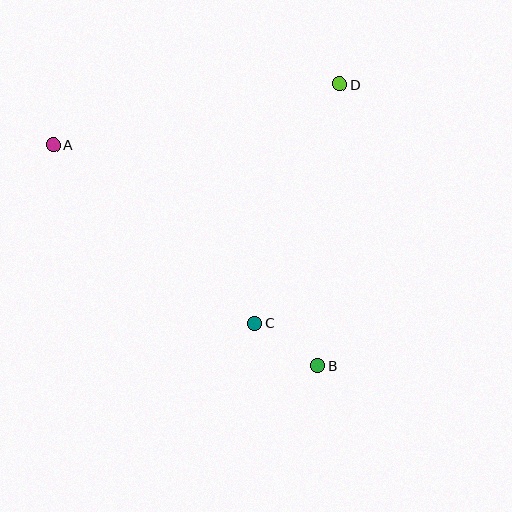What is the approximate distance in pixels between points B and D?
The distance between B and D is approximately 283 pixels.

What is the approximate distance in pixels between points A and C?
The distance between A and C is approximately 269 pixels.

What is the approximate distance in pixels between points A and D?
The distance between A and D is approximately 293 pixels.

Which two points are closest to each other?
Points B and C are closest to each other.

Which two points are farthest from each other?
Points A and B are farthest from each other.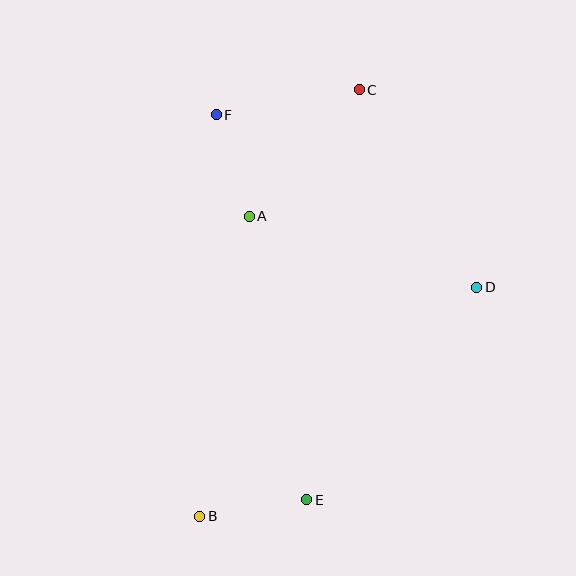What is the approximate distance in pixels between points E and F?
The distance between E and F is approximately 396 pixels.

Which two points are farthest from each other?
Points B and C are farthest from each other.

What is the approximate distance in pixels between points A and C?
The distance between A and C is approximately 168 pixels.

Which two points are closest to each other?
Points A and F are closest to each other.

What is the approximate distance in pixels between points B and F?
The distance between B and F is approximately 402 pixels.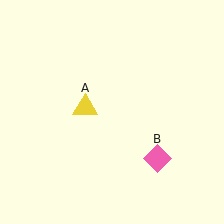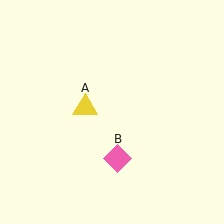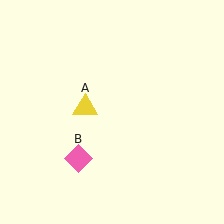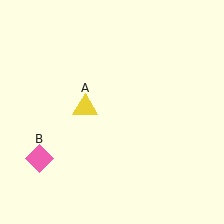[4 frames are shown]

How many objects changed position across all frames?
1 object changed position: pink diamond (object B).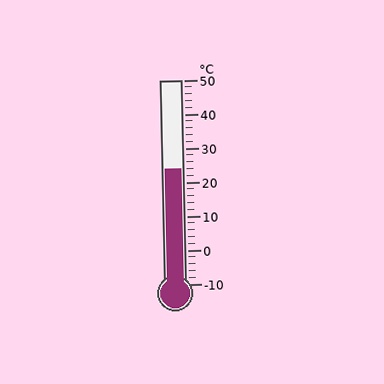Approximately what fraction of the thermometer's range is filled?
The thermometer is filled to approximately 55% of its range.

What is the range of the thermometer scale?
The thermometer scale ranges from -10°C to 50°C.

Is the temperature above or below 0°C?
The temperature is above 0°C.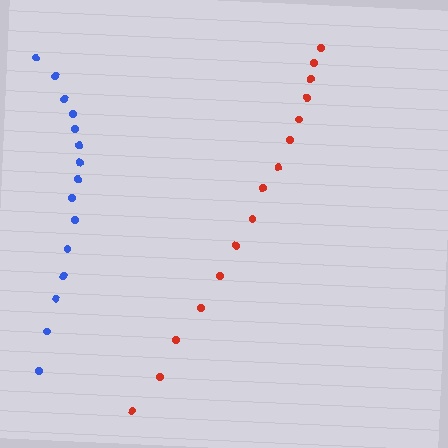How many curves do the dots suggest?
There are 2 distinct paths.